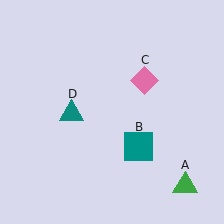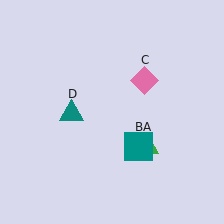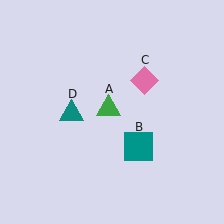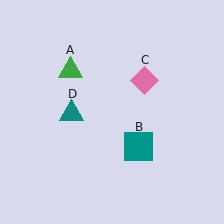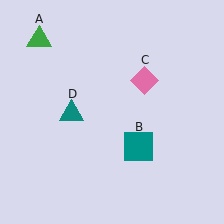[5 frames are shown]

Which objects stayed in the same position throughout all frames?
Teal square (object B) and pink diamond (object C) and teal triangle (object D) remained stationary.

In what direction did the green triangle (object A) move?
The green triangle (object A) moved up and to the left.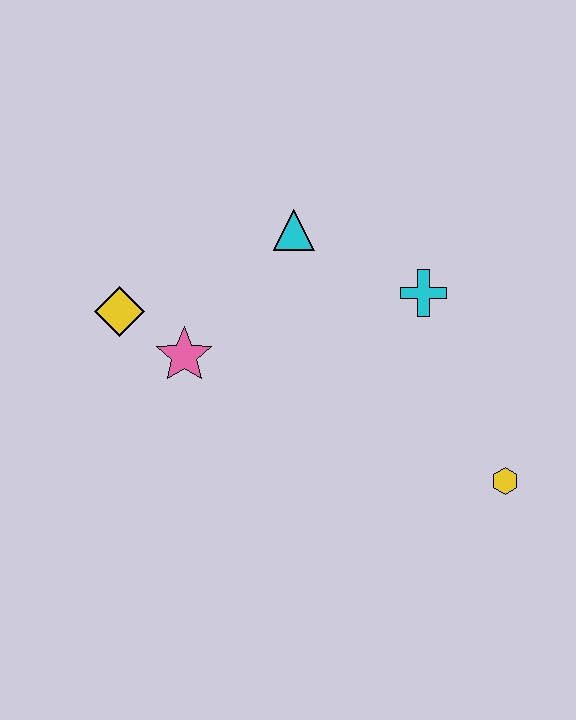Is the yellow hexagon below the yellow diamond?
Yes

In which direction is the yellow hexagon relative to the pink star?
The yellow hexagon is to the right of the pink star.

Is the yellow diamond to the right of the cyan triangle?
No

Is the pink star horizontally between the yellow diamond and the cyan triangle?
Yes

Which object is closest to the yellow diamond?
The pink star is closest to the yellow diamond.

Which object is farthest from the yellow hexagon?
The yellow diamond is farthest from the yellow hexagon.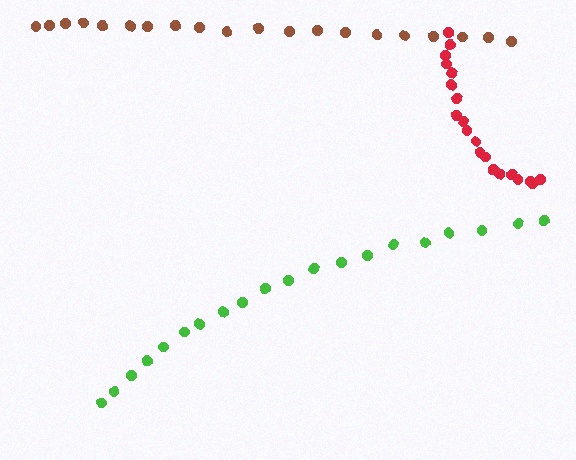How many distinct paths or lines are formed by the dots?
There are 3 distinct paths.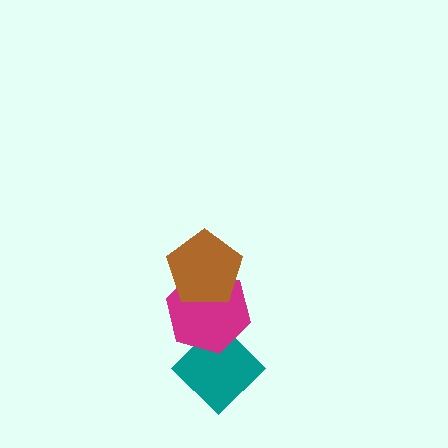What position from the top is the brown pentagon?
The brown pentagon is 1st from the top.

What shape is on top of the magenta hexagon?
The brown pentagon is on top of the magenta hexagon.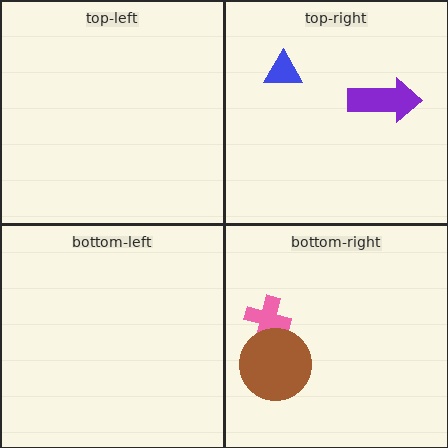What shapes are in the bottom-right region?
The pink cross, the brown circle.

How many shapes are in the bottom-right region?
2.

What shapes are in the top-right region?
The blue triangle, the purple arrow.